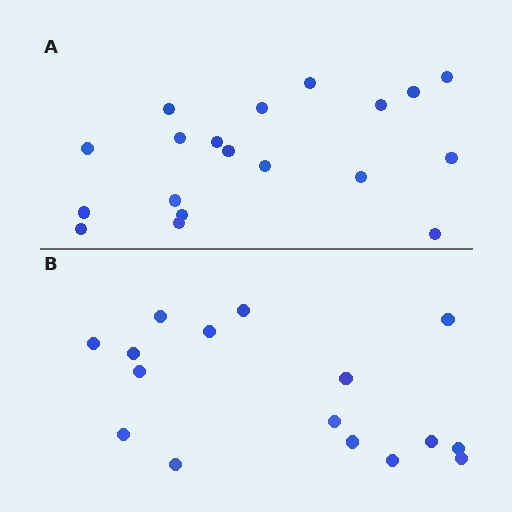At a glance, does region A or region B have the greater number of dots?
Region A (the top region) has more dots.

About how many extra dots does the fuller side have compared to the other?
Region A has just a few more — roughly 2 or 3 more dots than region B.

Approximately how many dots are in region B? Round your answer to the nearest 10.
About 20 dots. (The exact count is 16, which rounds to 20.)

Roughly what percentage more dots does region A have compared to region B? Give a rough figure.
About 20% more.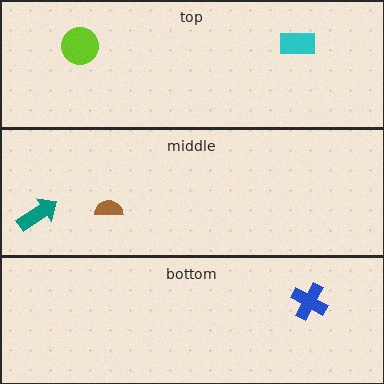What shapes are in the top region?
The cyan rectangle, the lime circle.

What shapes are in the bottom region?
The blue cross.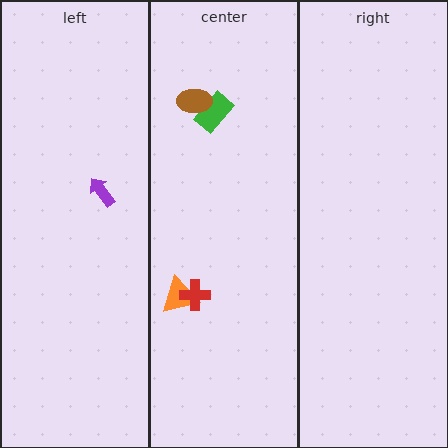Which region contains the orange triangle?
The center region.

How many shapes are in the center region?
4.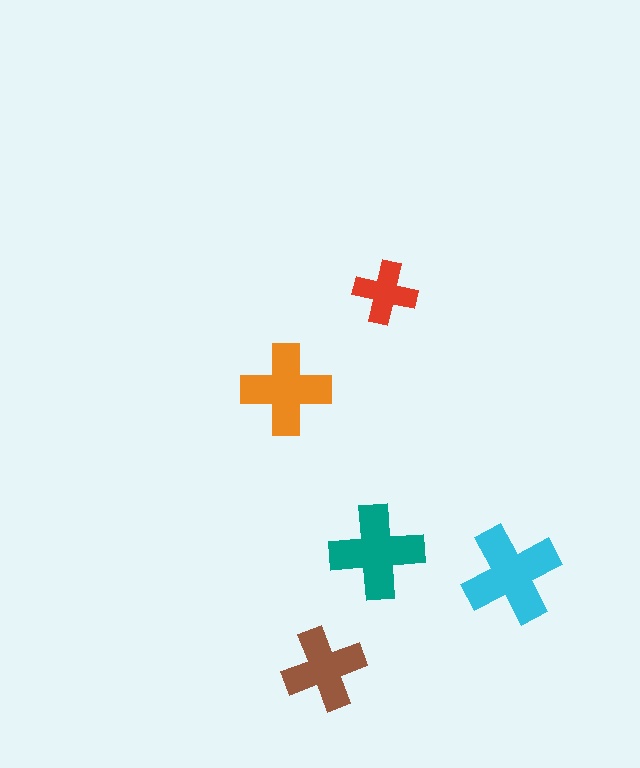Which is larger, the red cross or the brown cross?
The brown one.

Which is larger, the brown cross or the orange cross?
The orange one.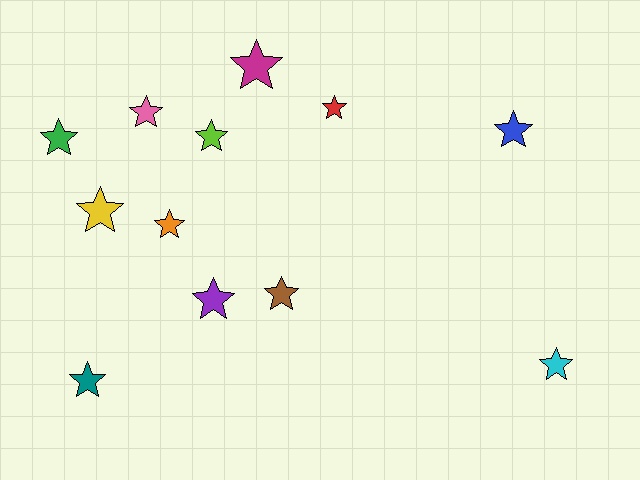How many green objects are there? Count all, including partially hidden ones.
There is 1 green object.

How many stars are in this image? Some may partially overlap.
There are 12 stars.